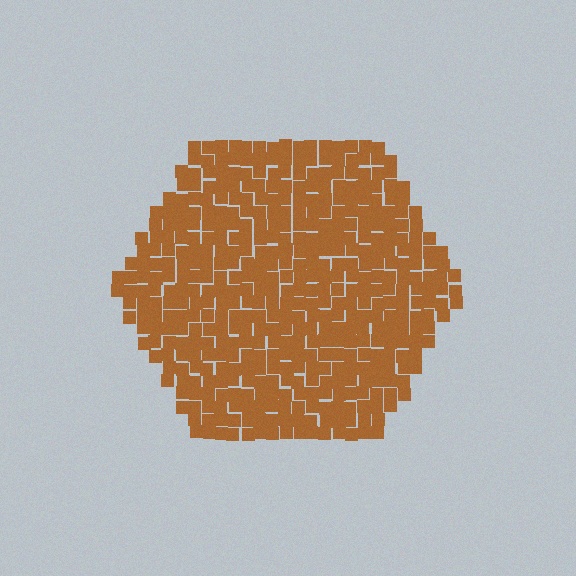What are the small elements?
The small elements are squares.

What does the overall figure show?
The overall figure shows a hexagon.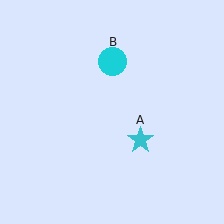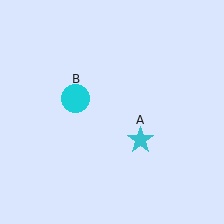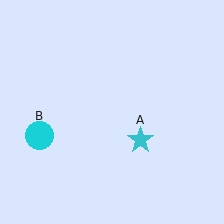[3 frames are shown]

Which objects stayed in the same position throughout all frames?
Cyan star (object A) remained stationary.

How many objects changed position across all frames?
1 object changed position: cyan circle (object B).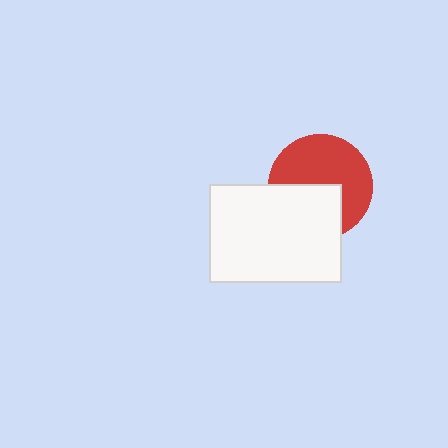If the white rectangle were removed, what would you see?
You would see the complete red circle.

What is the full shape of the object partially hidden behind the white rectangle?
The partially hidden object is a red circle.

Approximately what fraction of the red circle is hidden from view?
Roughly 40% of the red circle is hidden behind the white rectangle.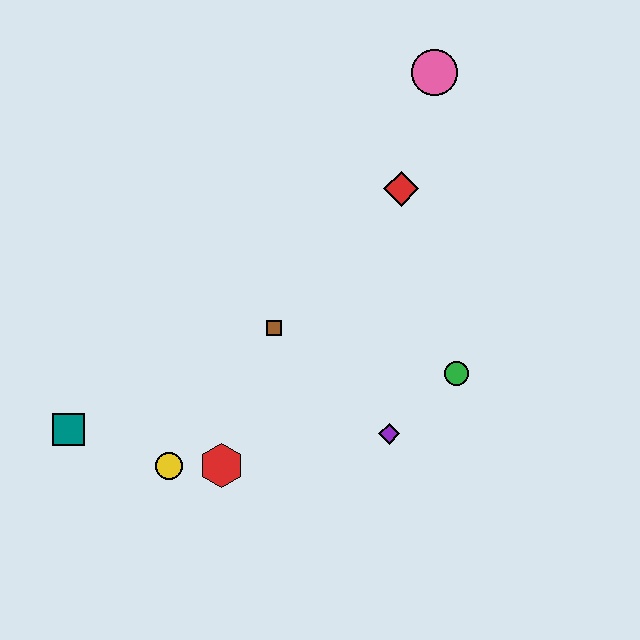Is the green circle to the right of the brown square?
Yes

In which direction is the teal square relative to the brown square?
The teal square is to the left of the brown square.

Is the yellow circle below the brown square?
Yes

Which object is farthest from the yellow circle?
The pink circle is farthest from the yellow circle.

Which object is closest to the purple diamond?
The green circle is closest to the purple diamond.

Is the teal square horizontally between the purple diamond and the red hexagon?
No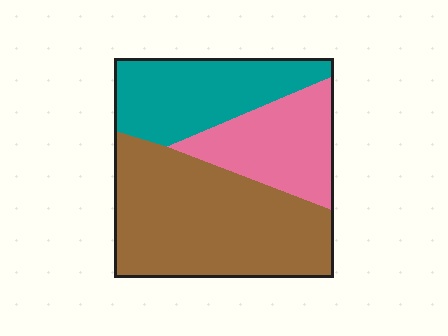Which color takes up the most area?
Brown, at roughly 50%.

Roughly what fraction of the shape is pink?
Pink takes up between a sixth and a third of the shape.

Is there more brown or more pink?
Brown.